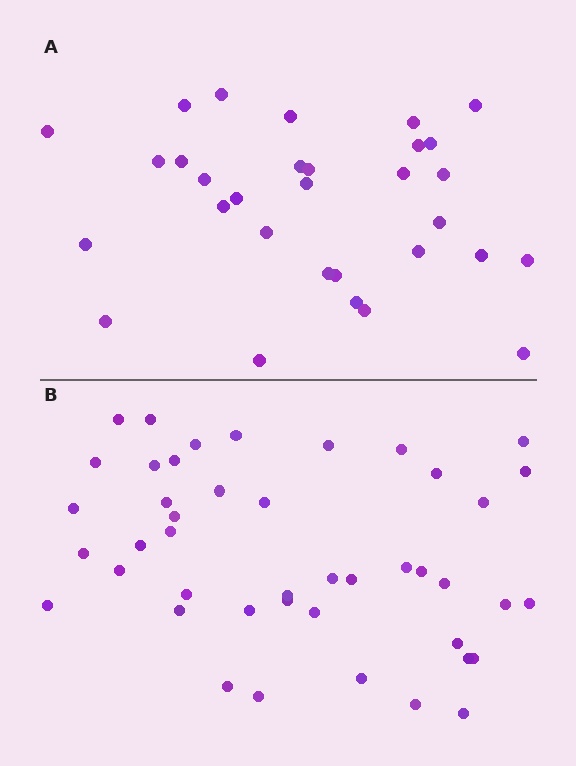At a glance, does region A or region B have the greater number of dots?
Region B (the bottom region) has more dots.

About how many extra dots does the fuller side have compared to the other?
Region B has approximately 15 more dots than region A.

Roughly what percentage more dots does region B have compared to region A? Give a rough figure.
About 40% more.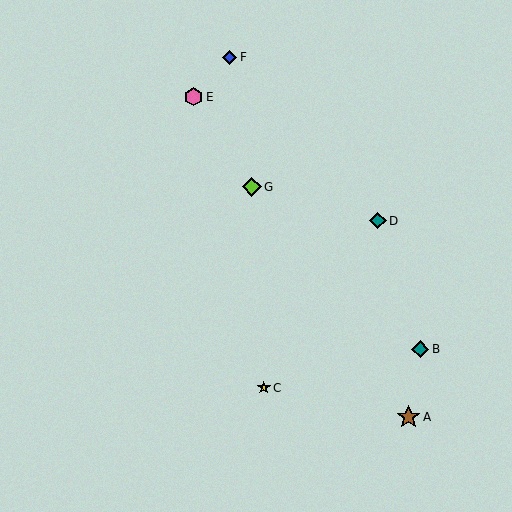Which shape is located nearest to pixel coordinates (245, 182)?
The lime diamond (labeled G) at (252, 187) is nearest to that location.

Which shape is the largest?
The brown star (labeled A) is the largest.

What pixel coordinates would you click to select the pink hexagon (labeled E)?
Click at (194, 97) to select the pink hexagon E.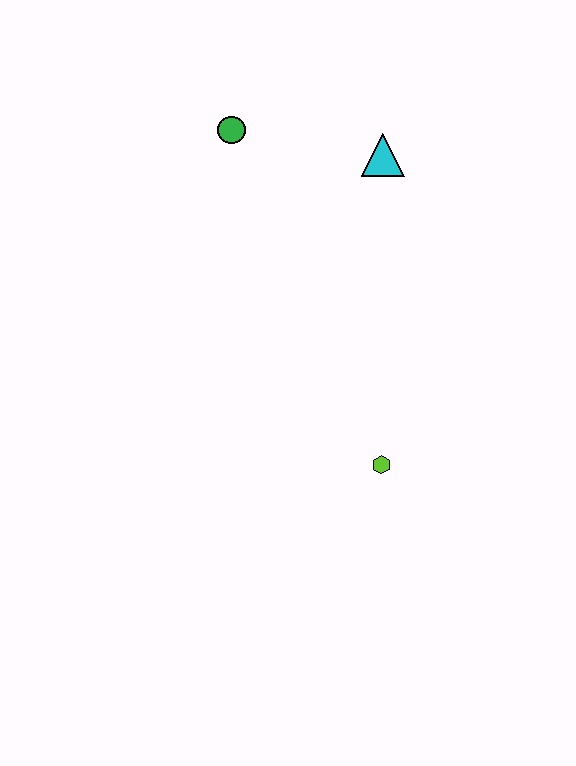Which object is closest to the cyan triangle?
The green circle is closest to the cyan triangle.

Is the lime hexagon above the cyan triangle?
No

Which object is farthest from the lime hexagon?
The green circle is farthest from the lime hexagon.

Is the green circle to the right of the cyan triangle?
No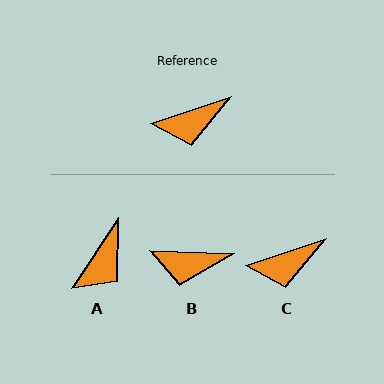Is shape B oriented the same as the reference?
No, it is off by about 20 degrees.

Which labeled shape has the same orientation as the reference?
C.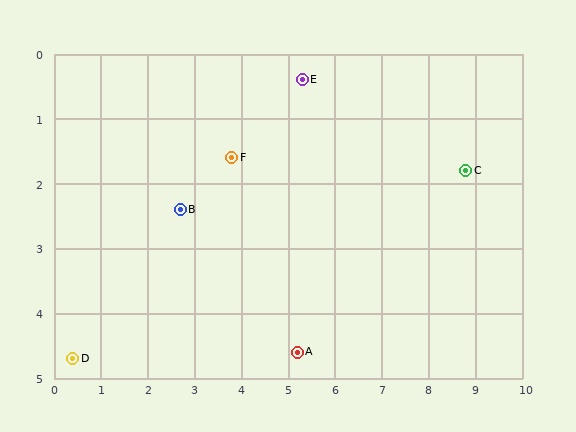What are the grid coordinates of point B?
Point B is at approximately (2.7, 2.4).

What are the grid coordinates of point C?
Point C is at approximately (8.8, 1.8).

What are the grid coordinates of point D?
Point D is at approximately (0.4, 4.7).